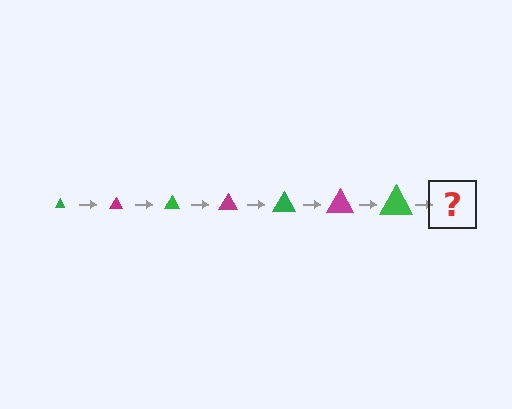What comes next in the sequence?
The next element should be a magenta triangle, larger than the previous one.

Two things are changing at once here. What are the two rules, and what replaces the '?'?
The two rules are that the triangle grows larger each step and the color cycles through green and magenta. The '?' should be a magenta triangle, larger than the previous one.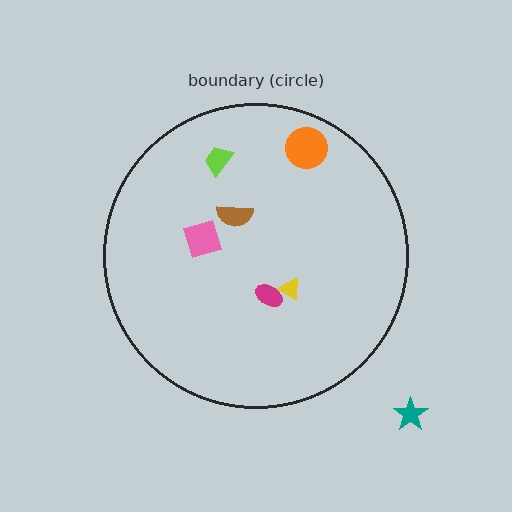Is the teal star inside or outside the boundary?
Outside.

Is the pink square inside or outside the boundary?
Inside.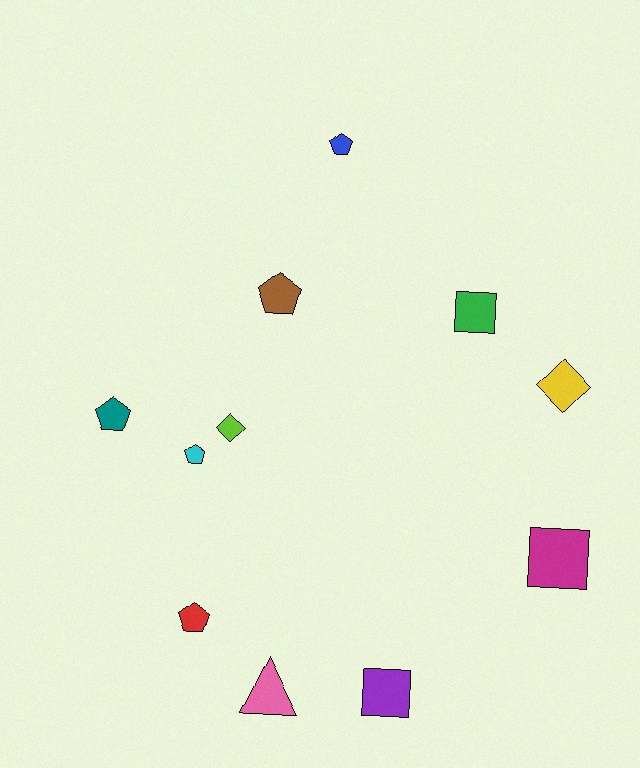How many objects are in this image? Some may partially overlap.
There are 11 objects.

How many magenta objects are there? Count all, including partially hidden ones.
There is 1 magenta object.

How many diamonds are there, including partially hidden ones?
There are 2 diamonds.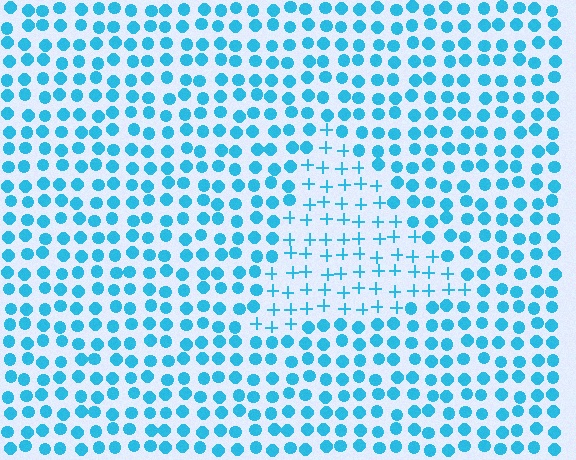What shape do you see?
I see a triangle.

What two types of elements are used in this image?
The image uses plus signs inside the triangle region and circles outside it.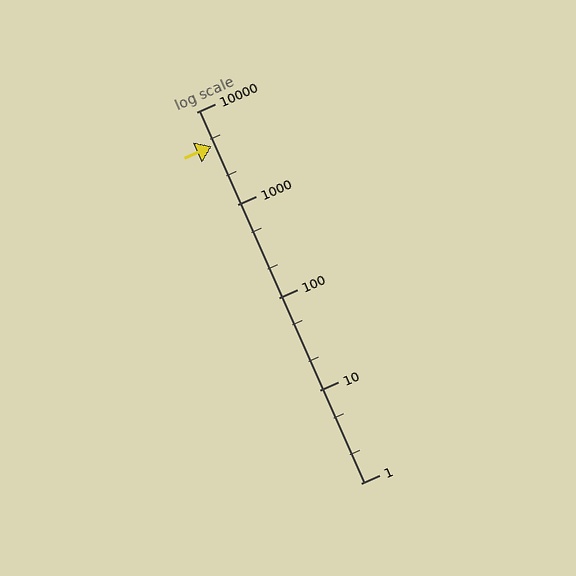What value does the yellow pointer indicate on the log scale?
The pointer indicates approximately 4300.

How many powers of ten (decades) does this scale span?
The scale spans 4 decades, from 1 to 10000.